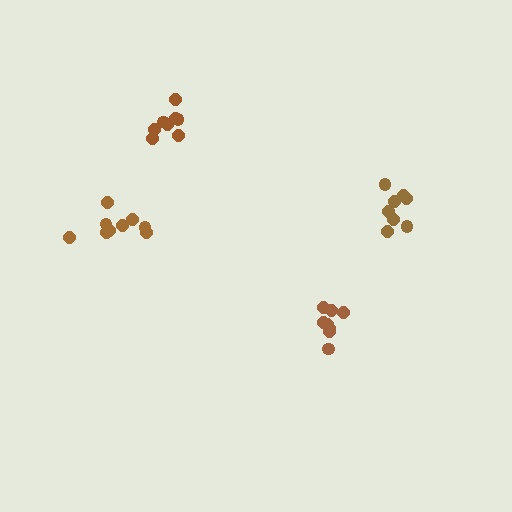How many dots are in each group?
Group 1: 8 dots, Group 2: 9 dots, Group 3: 8 dots, Group 4: 8 dots (33 total).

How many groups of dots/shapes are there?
There are 4 groups.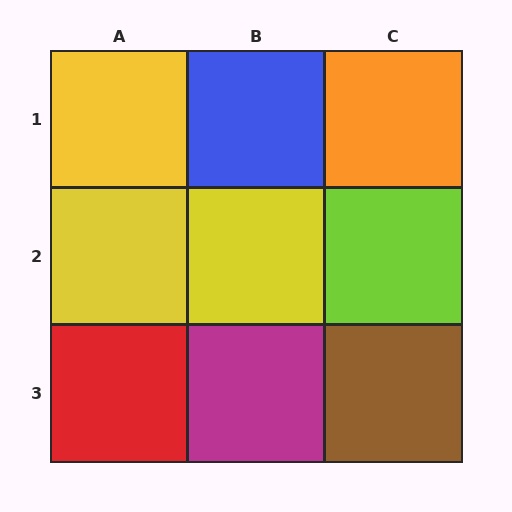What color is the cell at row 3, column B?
Magenta.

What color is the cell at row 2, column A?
Yellow.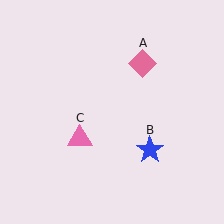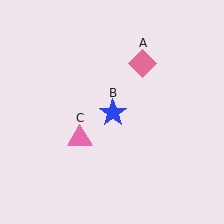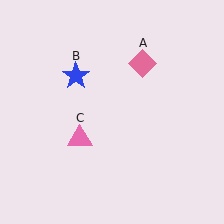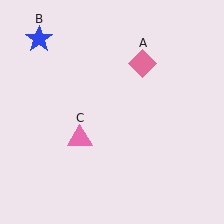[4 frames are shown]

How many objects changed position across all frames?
1 object changed position: blue star (object B).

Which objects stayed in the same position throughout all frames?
Pink diamond (object A) and pink triangle (object C) remained stationary.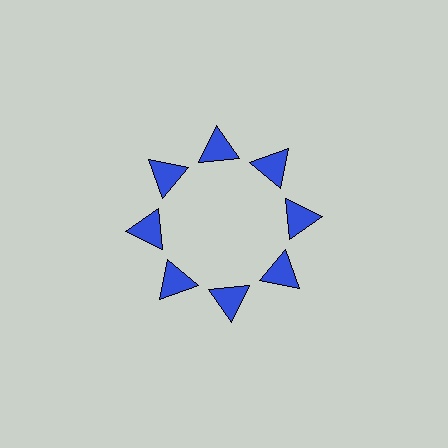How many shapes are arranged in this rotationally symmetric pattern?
There are 8 shapes, arranged in 8 groups of 1.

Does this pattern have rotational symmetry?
Yes, this pattern has 8-fold rotational symmetry. It looks the same after rotating 45 degrees around the center.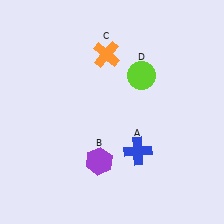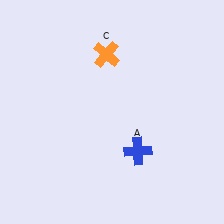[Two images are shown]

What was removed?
The lime circle (D), the purple hexagon (B) were removed in Image 2.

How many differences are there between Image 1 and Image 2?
There are 2 differences between the two images.